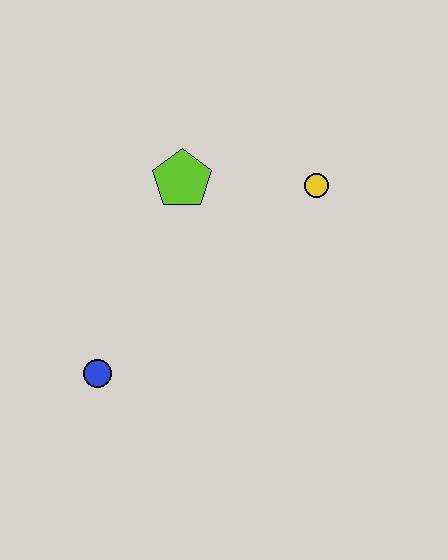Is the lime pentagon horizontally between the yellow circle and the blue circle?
Yes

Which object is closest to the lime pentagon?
The yellow circle is closest to the lime pentagon.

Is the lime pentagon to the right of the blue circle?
Yes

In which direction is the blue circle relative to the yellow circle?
The blue circle is to the left of the yellow circle.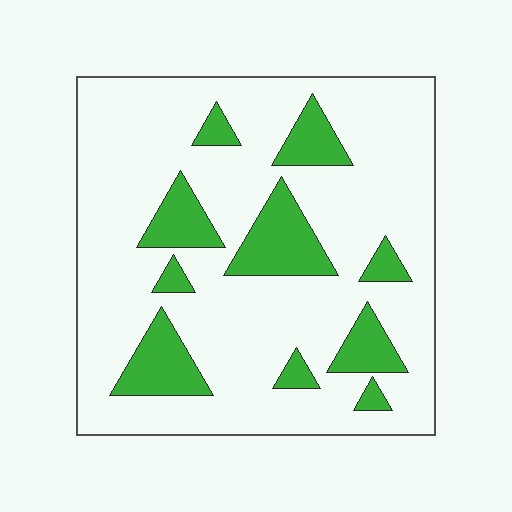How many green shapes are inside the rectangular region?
10.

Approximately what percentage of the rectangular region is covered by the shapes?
Approximately 20%.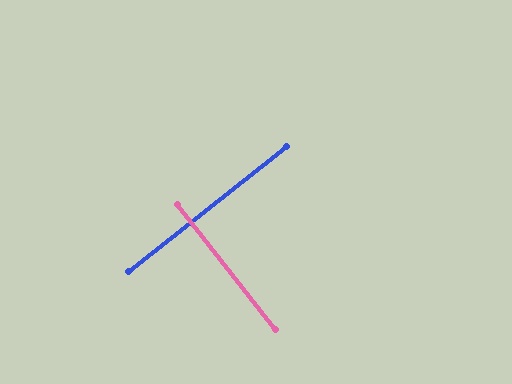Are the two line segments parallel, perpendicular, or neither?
Perpendicular — they meet at approximately 90°.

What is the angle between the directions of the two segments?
Approximately 90 degrees.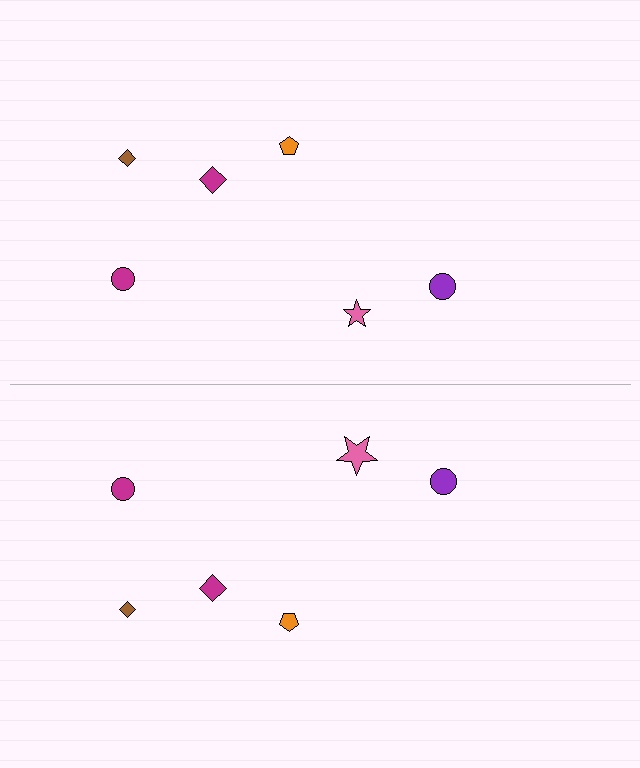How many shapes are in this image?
There are 12 shapes in this image.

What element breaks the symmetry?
The pink star on the bottom side has a different size than its mirror counterpart.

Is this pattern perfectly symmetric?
No, the pattern is not perfectly symmetric. The pink star on the bottom side has a different size than its mirror counterpart.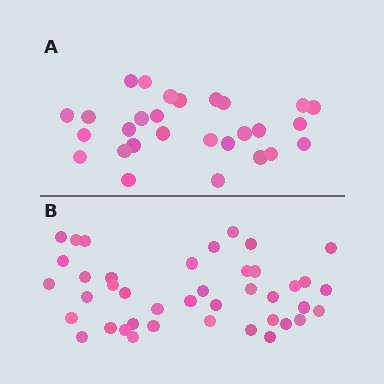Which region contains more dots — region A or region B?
Region B (the bottom region) has more dots.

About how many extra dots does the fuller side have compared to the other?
Region B has approximately 15 more dots than region A.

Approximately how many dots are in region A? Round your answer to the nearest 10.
About 30 dots. (The exact count is 28, which rounds to 30.)